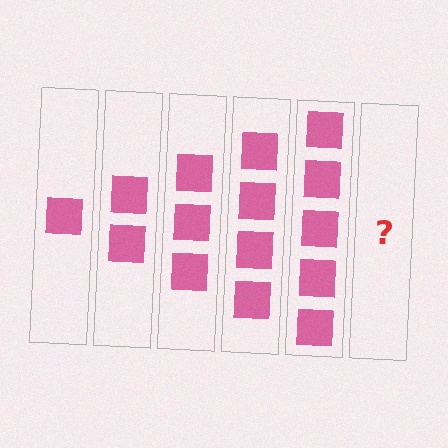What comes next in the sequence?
The next element should be 6 squares.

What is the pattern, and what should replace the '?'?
The pattern is that each step adds one more square. The '?' should be 6 squares.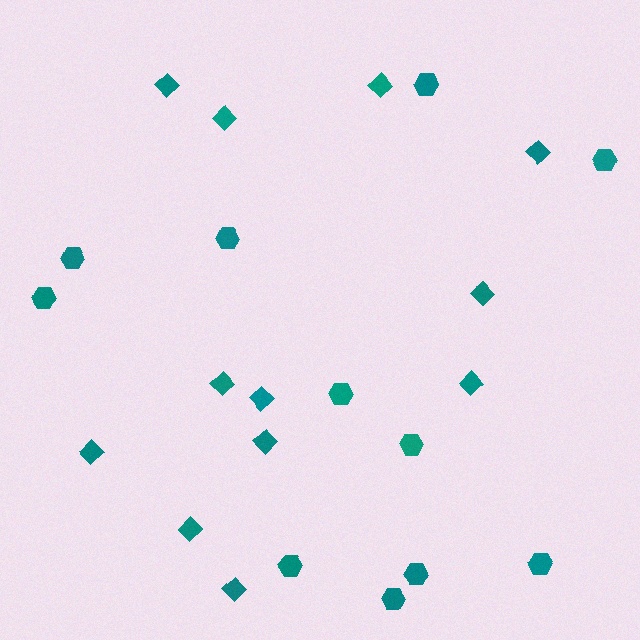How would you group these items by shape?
There are 2 groups: one group of diamonds (12) and one group of hexagons (11).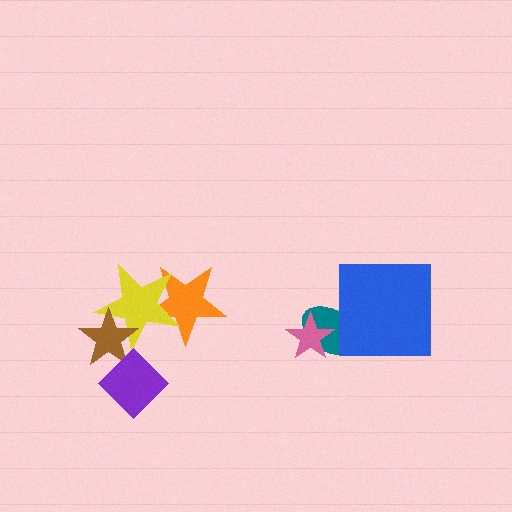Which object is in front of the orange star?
The yellow star is in front of the orange star.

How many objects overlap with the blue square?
1 object overlaps with the blue square.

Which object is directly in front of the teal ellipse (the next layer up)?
The pink star is directly in front of the teal ellipse.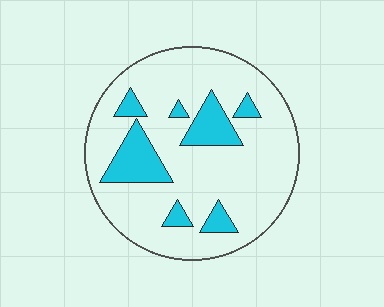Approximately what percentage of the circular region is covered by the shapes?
Approximately 20%.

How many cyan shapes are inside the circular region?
7.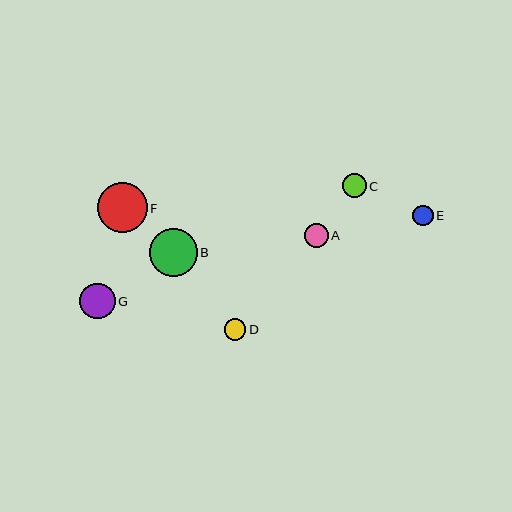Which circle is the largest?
Circle F is the largest with a size of approximately 50 pixels.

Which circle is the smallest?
Circle E is the smallest with a size of approximately 20 pixels.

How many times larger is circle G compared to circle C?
Circle G is approximately 1.5 times the size of circle C.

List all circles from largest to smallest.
From largest to smallest: F, B, G, C, A, D, E.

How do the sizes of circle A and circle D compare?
Circle A and circle D are approximately the same size.